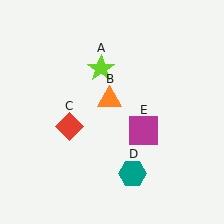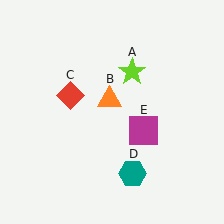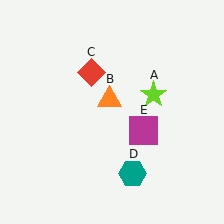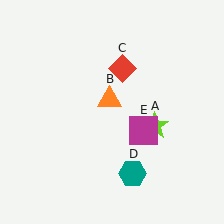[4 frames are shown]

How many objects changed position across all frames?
2 objects changed position: lime star (object A), red diamond (object C).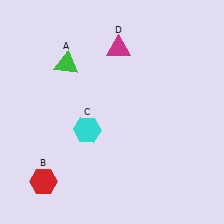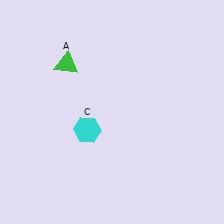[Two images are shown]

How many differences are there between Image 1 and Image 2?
There are 2 differences between the two images.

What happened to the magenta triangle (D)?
The magenta triangle (D) was removed in Image 2. It was in the top-right area of Image 1.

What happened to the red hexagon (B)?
The red hexagon (B) was removed in Image 2. It was in the bottom-left area of Image 1.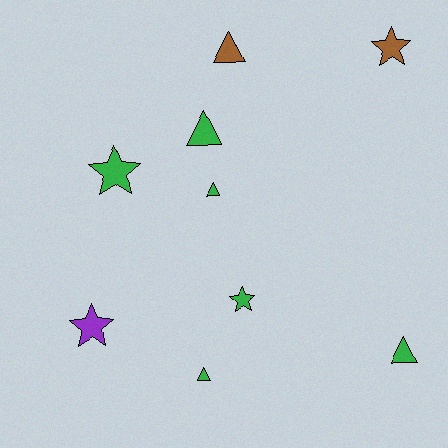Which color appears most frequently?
Green, with 6 objects.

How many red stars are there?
There are no red stars.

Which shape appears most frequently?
Triangle, with 5 objects.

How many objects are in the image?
There are 9 objects.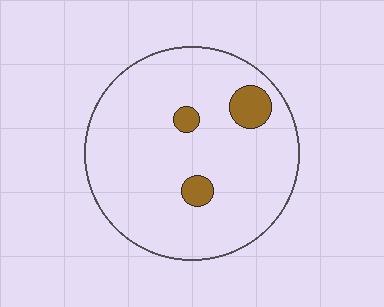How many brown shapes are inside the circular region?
3.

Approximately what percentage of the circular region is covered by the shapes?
Approximately 10%.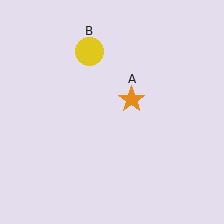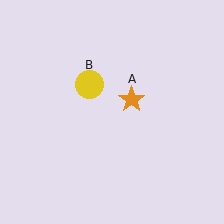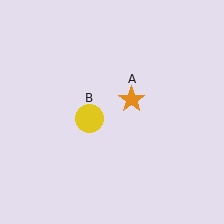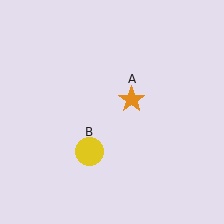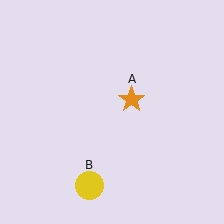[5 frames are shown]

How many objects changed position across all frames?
1 object changed position: yellow circle (object B).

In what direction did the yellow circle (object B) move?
The yellow circle (object B) moved down.